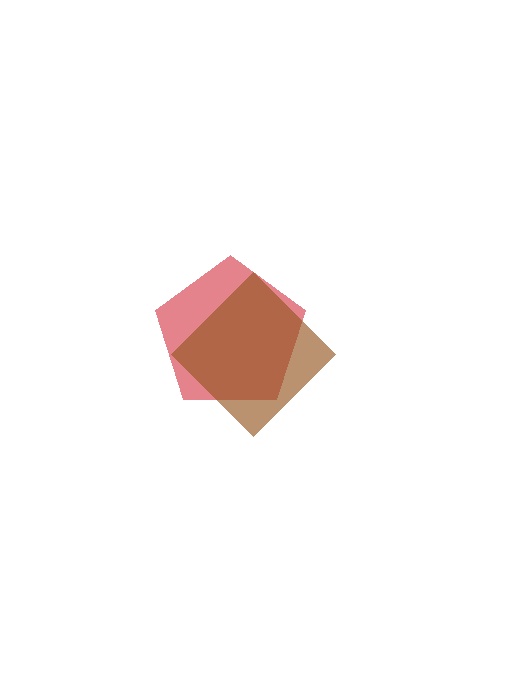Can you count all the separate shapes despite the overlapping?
Yes, there are 2 separate shapes.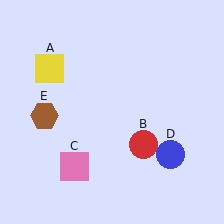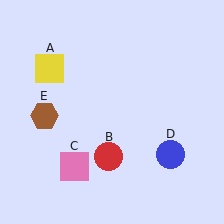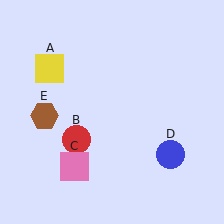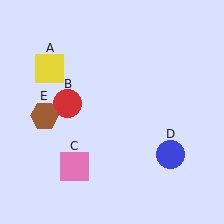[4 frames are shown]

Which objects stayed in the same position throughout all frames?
Yellow square (object A) and pink square (object C) and blue circle (object D) and brown hexagon (object E) remained stationary.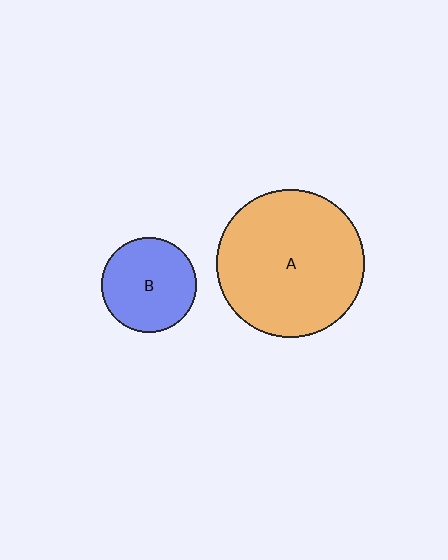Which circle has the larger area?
Circle A (orange).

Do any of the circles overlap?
No, none of the circles overlap.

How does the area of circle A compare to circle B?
Approximately 2.4 times.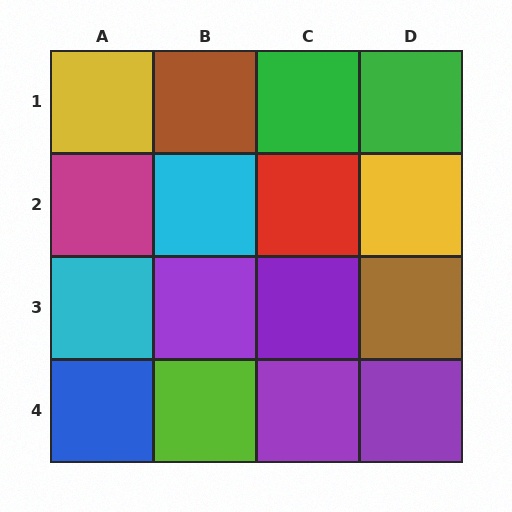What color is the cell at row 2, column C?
Red.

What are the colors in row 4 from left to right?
Blue, lime, purple, purple.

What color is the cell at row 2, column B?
Cyan.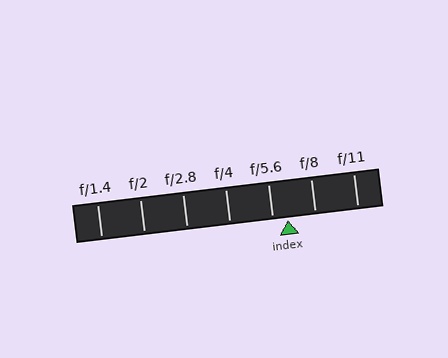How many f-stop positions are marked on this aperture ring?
There are 7 f-stop positions marked.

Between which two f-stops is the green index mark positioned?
The index mark is between f/5.6 and f/8.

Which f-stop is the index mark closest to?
The index mark is closest to f/5.6.